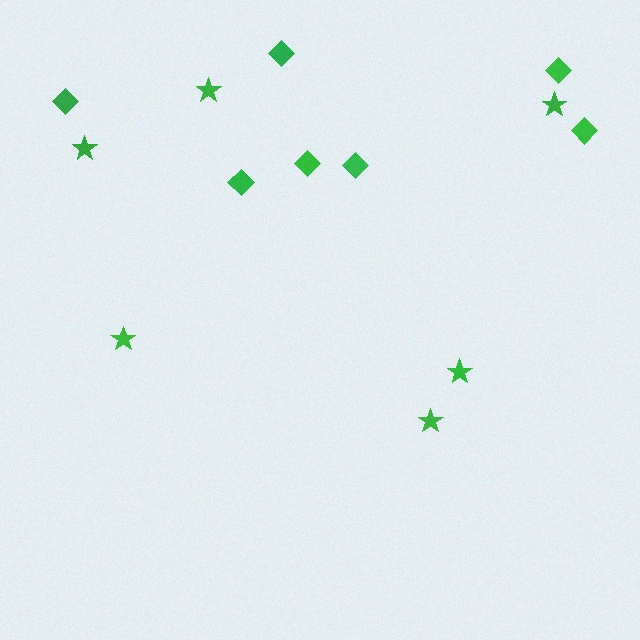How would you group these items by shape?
There are 2 groups: one group of stars (6) and one group of diamonds (7).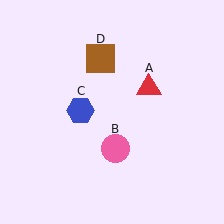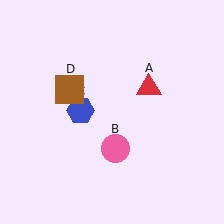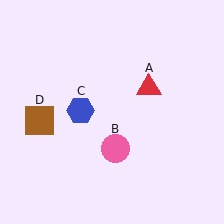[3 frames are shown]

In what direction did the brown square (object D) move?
The brown square (object D) moved down and to the left.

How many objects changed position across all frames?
1 object changed position: brown square (object D).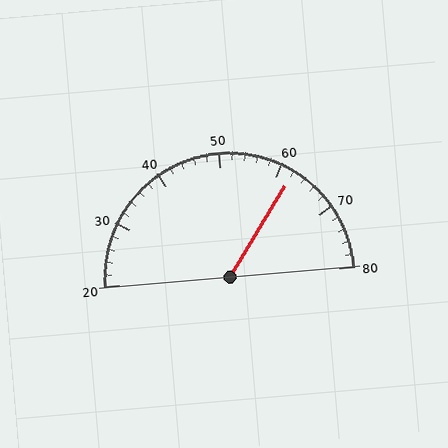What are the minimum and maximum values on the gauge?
The gauge ranges from 20 to 80.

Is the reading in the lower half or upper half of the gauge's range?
The reading is in the upper half of the range (20 to 80).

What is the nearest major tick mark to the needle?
The nearest major tick mark is 60.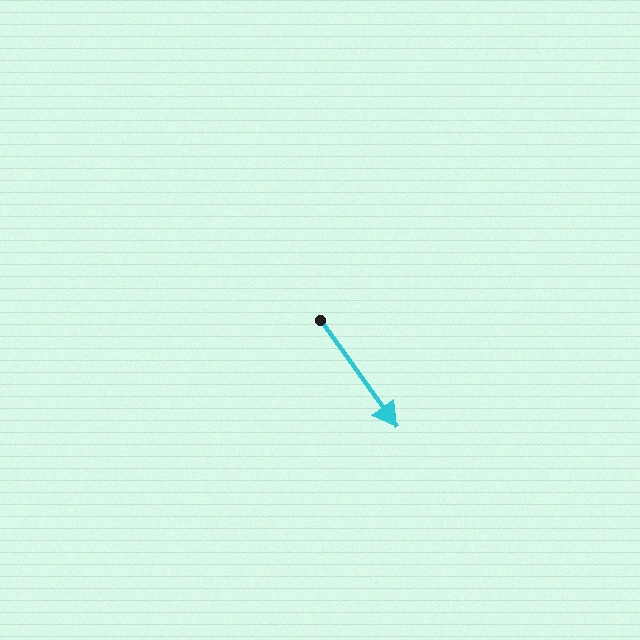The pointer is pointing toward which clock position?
Roughly 5 o'clock.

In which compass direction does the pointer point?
Southeast.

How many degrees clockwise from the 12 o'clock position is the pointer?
Approximately 144 degrees.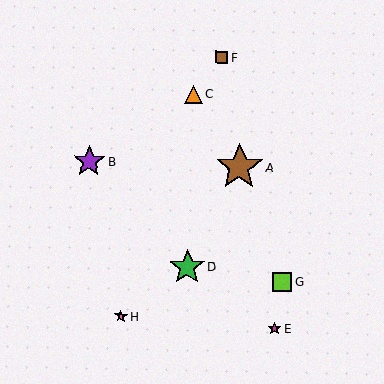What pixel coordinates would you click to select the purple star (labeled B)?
Click at (89, 161) to select the purple star B.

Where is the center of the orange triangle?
The center of the orange triangle is at (193, 94).